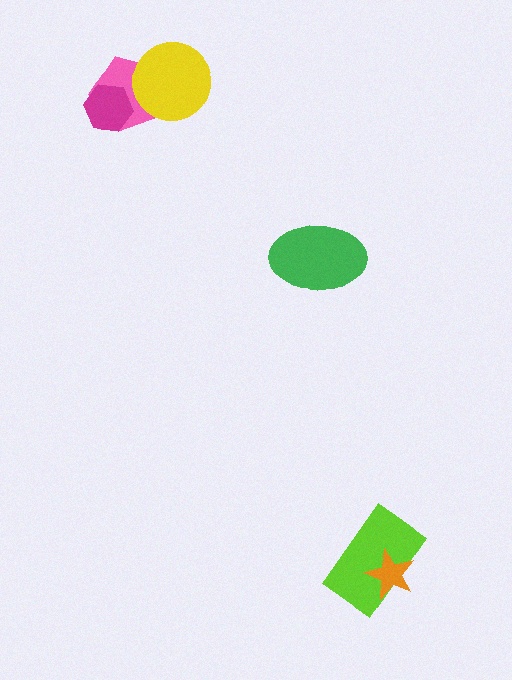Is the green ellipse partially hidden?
No, no other shape covers it.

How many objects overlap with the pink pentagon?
2 objects overlap with the pink pentagon.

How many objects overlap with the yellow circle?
1 object overlaps with the yellow circle.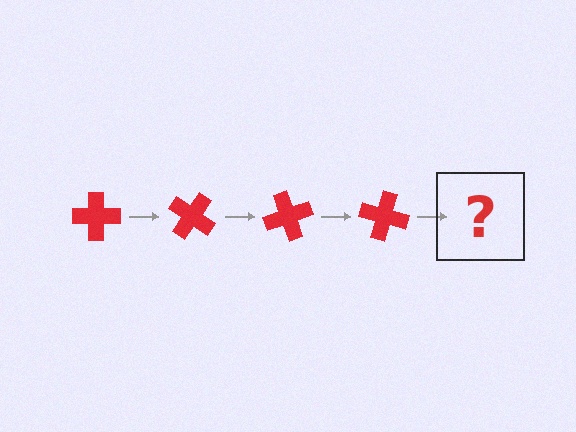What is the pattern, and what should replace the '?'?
The pattern is that the cross rotates 35 degrees each step. The '?' should be a red cross rotated 140 degrees.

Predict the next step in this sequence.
The next step is a red cross rotated 140 degrees.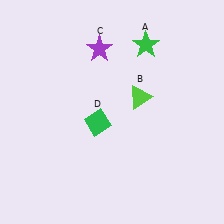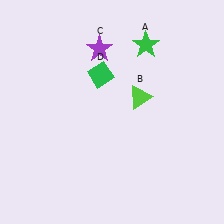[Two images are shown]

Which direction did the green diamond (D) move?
The green diamond (D) moved up.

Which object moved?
The green diamond (D) moved up.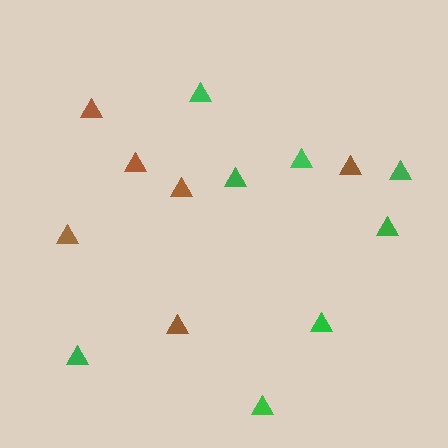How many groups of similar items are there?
There are 2 groups: one group of green triangles (8) and one group of brown triangles (6).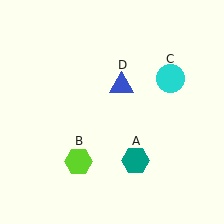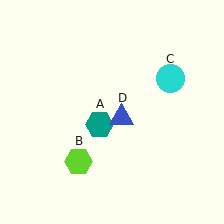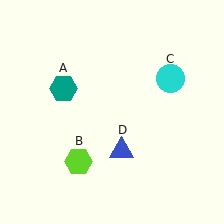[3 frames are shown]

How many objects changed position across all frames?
2 objects changed position: teal hexagon (object A), blue triangle (object D).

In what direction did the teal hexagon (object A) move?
The teal hexagon (object A) moved up and to the left.